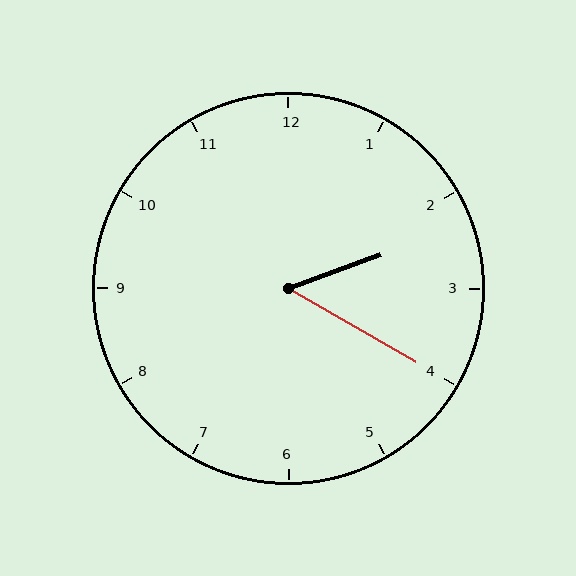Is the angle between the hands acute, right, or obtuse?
It is acute.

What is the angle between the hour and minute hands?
Approximately 50 degrees.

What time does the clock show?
2:20.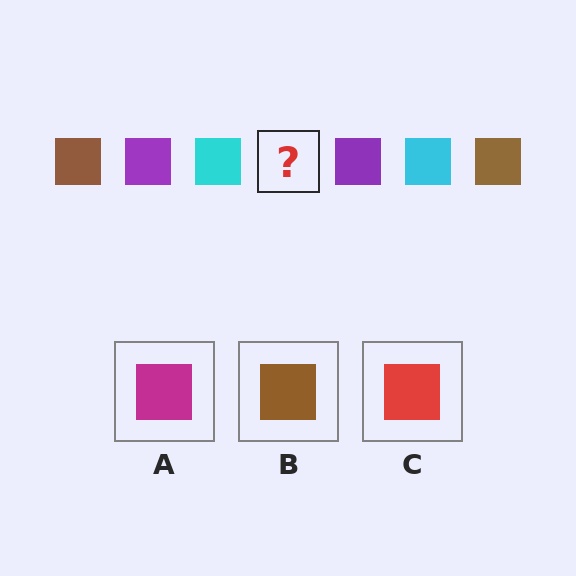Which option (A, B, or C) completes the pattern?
B.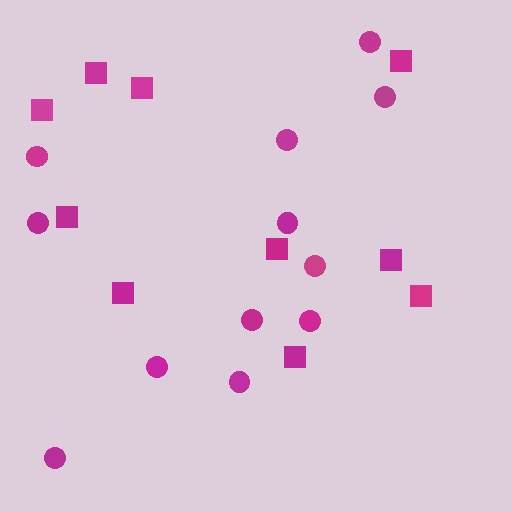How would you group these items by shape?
There are 2 groups: one group of squares (10) and one group of circles (12).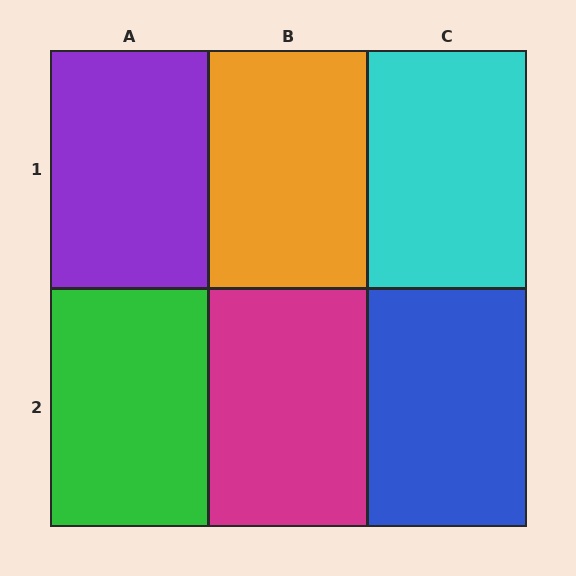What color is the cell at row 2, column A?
Green.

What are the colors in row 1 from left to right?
Purple, orange, cyan.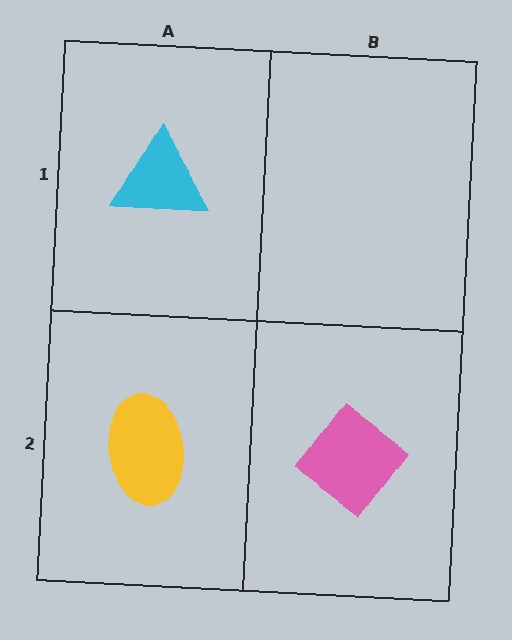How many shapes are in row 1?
1 shape.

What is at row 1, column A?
A cyan triangle.